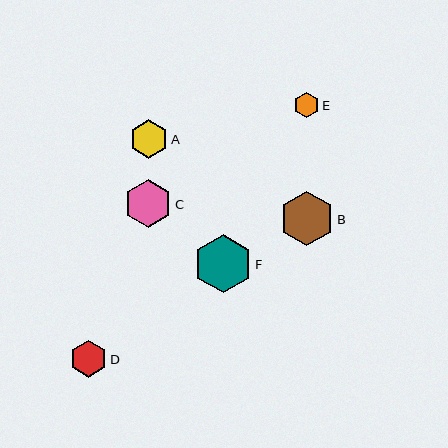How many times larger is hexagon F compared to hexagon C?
Hexagon F is approximately 1.2 times the size of hexagon C.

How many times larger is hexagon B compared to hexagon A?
Hexagon B is approximately 1.4 times the size of hexagon A.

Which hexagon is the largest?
Hexagon F is the largest with a size of approximately 58 pixels.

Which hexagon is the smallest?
Hexagon E is the smallest with a size of approximately 25 pixels.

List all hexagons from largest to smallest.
From largest to smallest: F, B, C, A, D, E.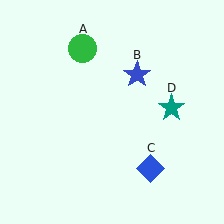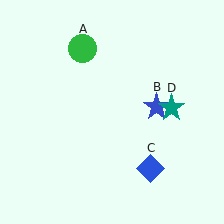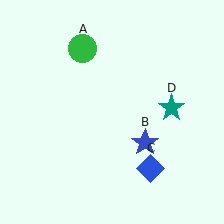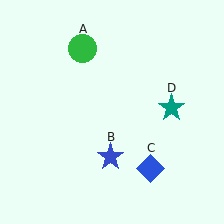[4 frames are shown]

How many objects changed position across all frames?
1 object changed position: blue star (object B).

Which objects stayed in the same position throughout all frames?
Green circle (object A) and blue diamond (object C) and teal star (object D) remained stationary.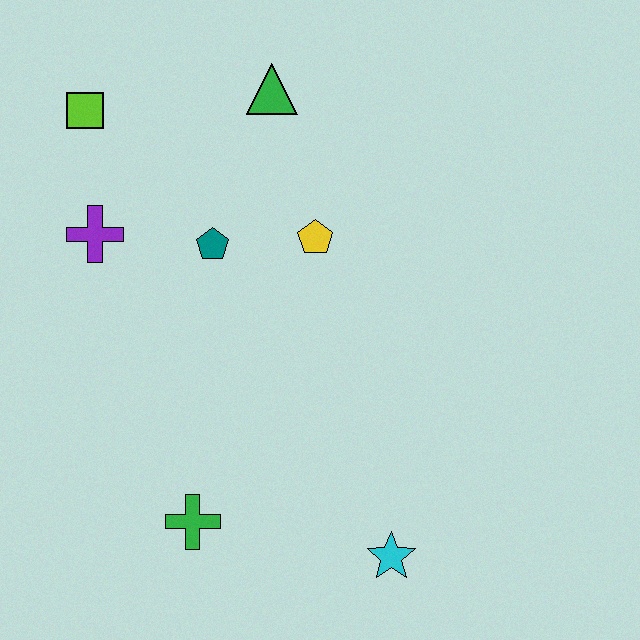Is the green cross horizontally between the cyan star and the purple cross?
Yes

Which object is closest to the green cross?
The cyan star is closest to the green cross.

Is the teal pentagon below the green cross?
No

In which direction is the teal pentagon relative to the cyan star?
The teal pentagon is above the cyan star.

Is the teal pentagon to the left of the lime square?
No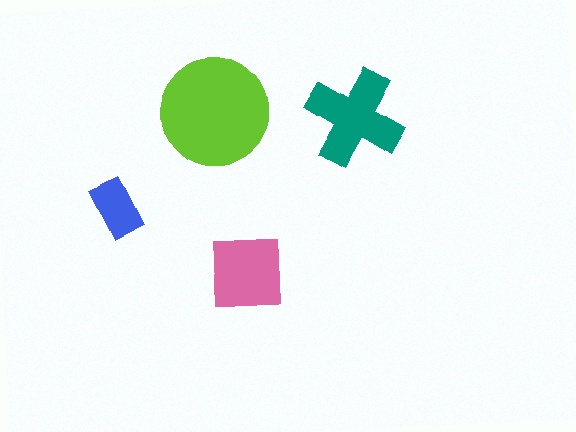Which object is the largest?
The lime circle.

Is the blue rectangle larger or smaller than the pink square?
Smaller.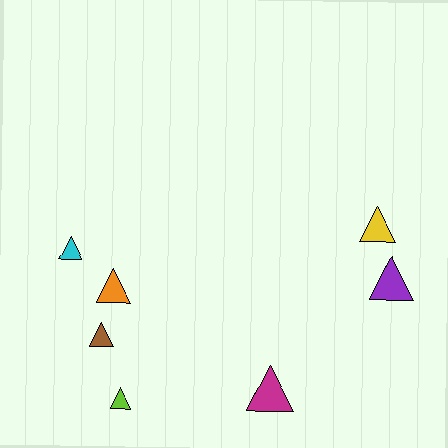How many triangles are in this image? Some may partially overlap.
There are 7 triangles.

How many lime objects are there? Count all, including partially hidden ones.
There is 1 lime object.